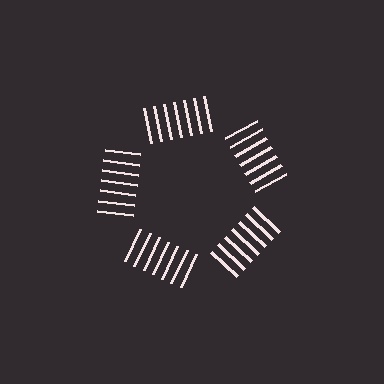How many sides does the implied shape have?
5 sides — the line-ends trace a pentagon.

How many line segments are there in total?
35 — 7 along each of the 5 edges.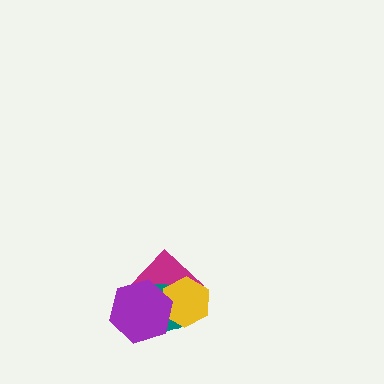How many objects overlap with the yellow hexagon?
3 objects overlap with the yellow hexagon.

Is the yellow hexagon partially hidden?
Yes, it is partially covered by another shape.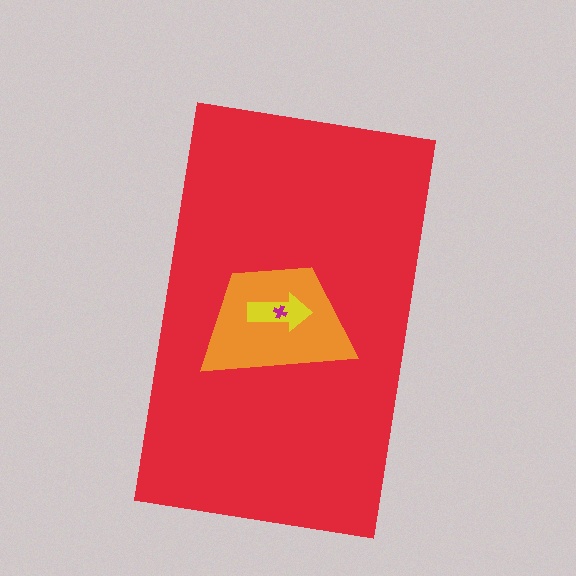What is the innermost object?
The magenta cross.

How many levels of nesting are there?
4.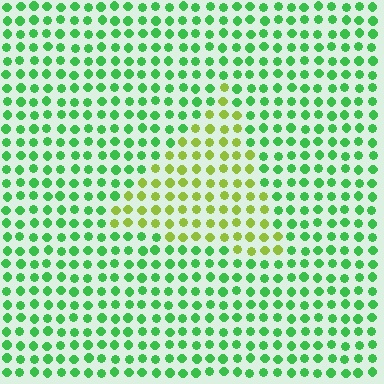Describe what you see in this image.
The image is filled with small green elements in a uniform arrangement. A triangle-shaped region is visible where the elements are tinted to a slightly different hue, forming a subtle color boundary.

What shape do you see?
I see a triangle.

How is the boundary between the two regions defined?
The boundary is defined purely by a slight shift in hue (about 46 degrees). Spacing, size, and orientation are identical on both sides.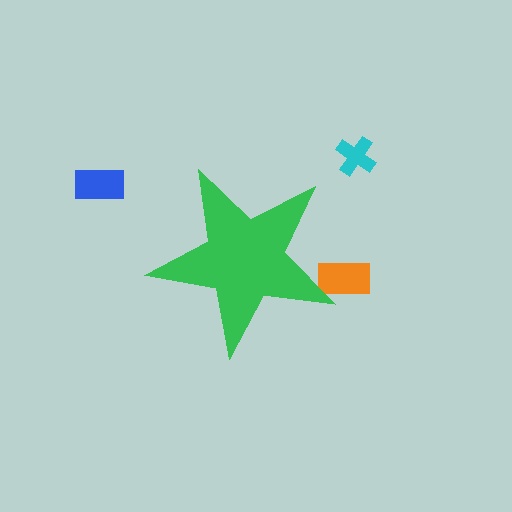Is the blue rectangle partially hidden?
No, the blue rectangle is fully visible.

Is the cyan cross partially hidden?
No, the cyan cross is fully visible.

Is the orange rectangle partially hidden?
Yes, the orange rectangle is partially hidden behind the green star.